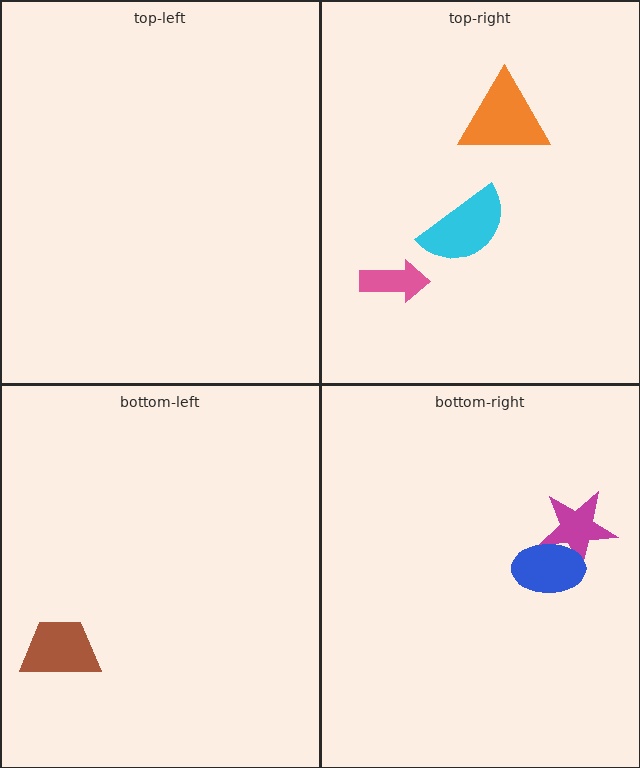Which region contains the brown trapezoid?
The bottom-left region.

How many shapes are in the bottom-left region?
1.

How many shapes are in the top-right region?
3.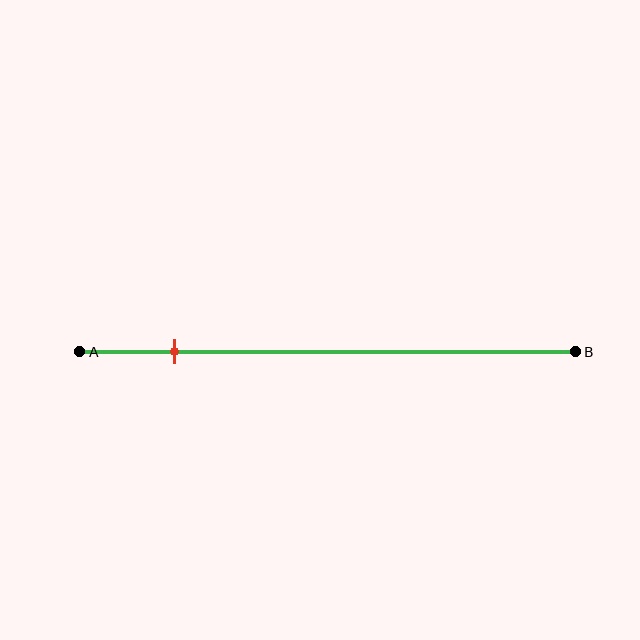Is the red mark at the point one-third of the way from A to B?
No, the mark is at about 20% from A, not at the 33% one-third point.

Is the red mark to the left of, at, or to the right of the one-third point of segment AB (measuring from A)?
The red mark is to the left of the one-third point of segment AB.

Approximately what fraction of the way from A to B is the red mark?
The red mark is approximately 20% of the way from A to B.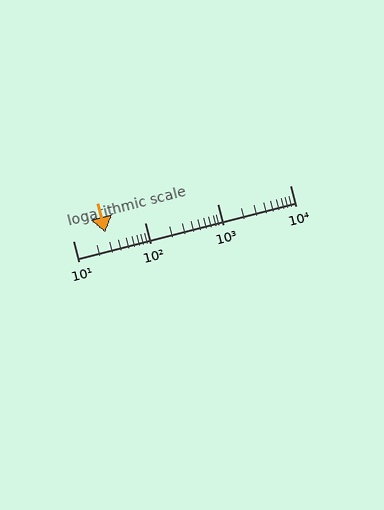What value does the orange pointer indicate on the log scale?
The pointer indicates approximately 28.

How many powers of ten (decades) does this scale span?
The scale spans 3 decades, from 10 to 10000.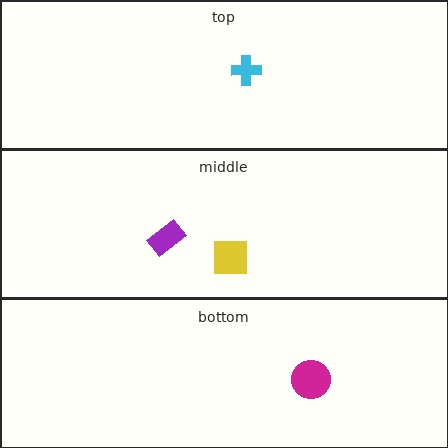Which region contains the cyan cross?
The top region.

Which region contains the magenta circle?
The bottom region.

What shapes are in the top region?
The cyan cross.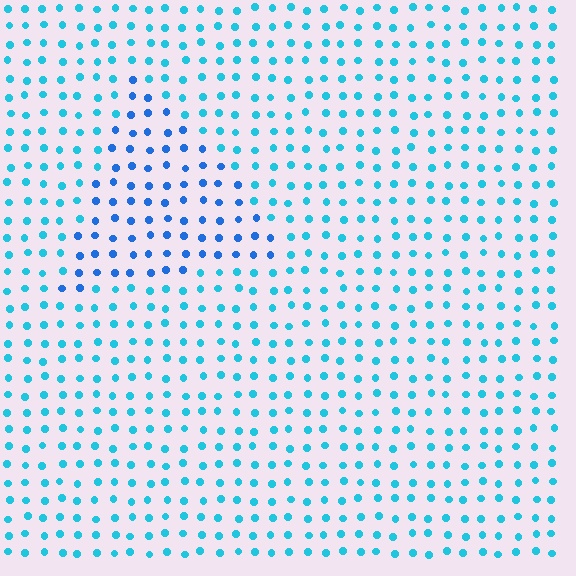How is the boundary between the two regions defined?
The boundary is defined purely by a slight shift in hue (about 28 degrees). Spacing, size, and orientation are identical on both sides.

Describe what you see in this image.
The image is filled with small cyan elements in a uniform arrangement. A triangle-shaped region is visible where the elements are tinted to a slightly different hue, forming a subtle color boundary.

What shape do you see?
I see a triangle.